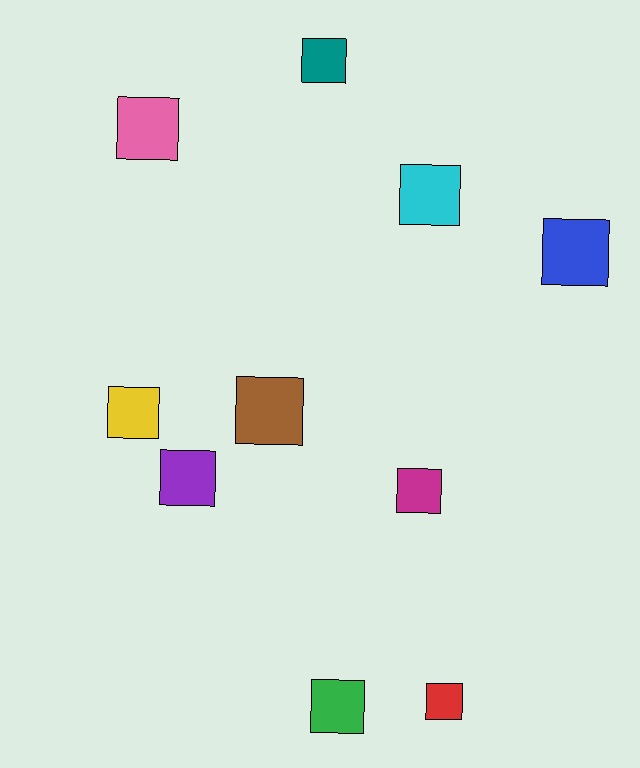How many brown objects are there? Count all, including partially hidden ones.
There is 1 brown object.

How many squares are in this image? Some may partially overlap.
There are 10 squares.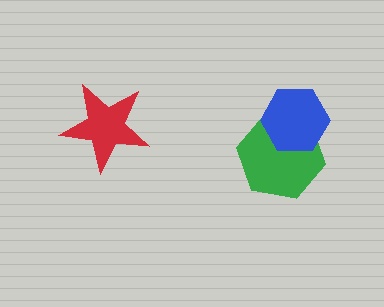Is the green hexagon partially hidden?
Yes, it is partially covered by another shape.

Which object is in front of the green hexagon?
The blue hexagon is in front of the green hexagon.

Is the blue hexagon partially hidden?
No, no other shape covers it.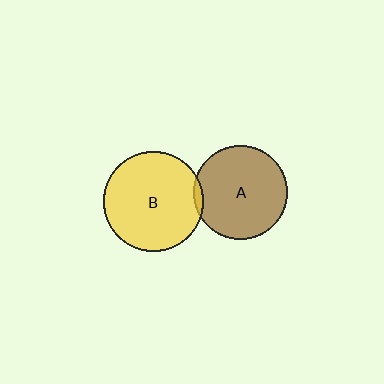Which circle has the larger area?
Circle B (yellow).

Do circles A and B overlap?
Yes.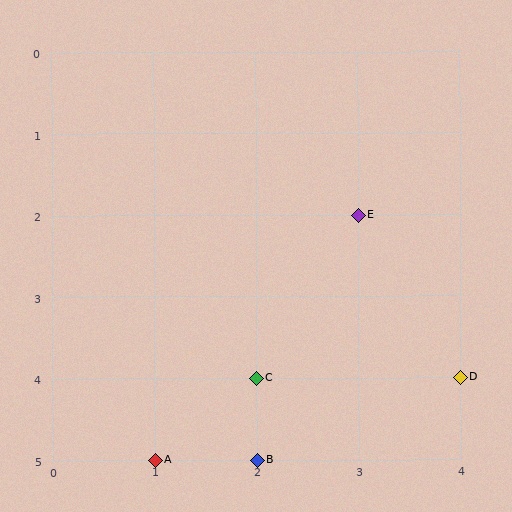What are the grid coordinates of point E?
Point E is at grid coordinates (3, 2).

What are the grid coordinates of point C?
Point C is at grid coordinates (2, 4).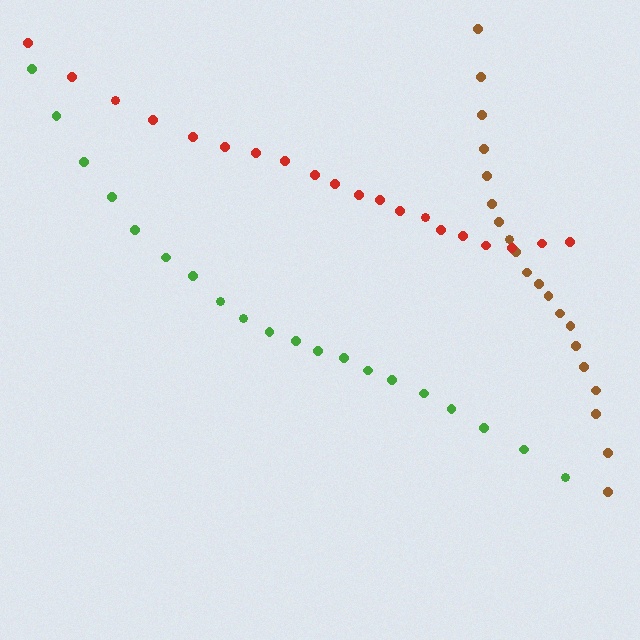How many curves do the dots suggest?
There are 3 distinct paths.